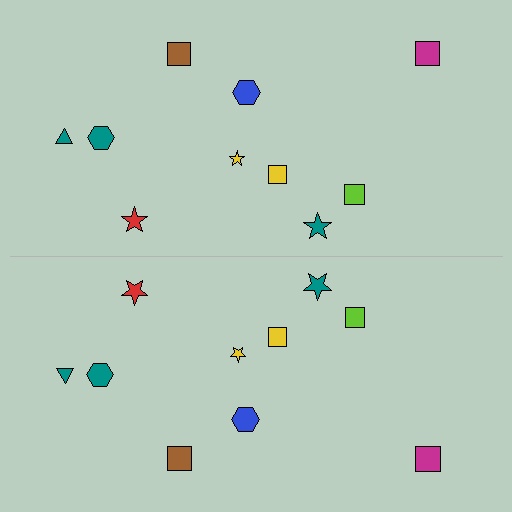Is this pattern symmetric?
Yes, this pattern has bilateral (reflection) symmetry.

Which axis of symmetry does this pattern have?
The pattern has a horizontal axis of symmetry running through the center of the image.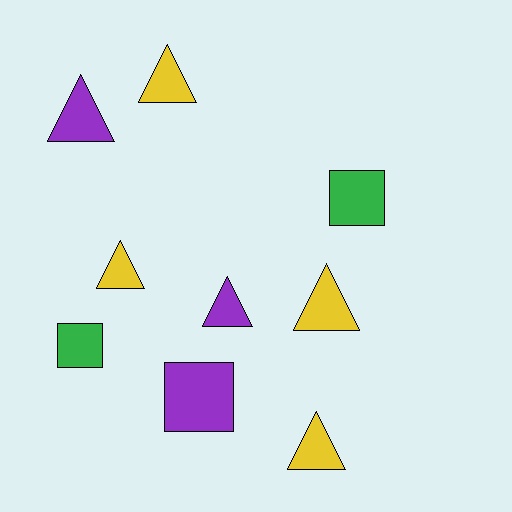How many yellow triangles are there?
There are 4 yellow triangles.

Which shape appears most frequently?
Triangle, with 6 objects.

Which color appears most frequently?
Yellow, with 4 objects.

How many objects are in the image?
There are 9 objects.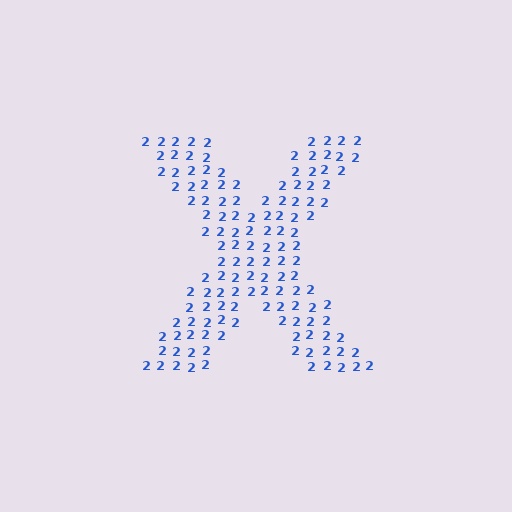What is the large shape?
The large shape is the letter X.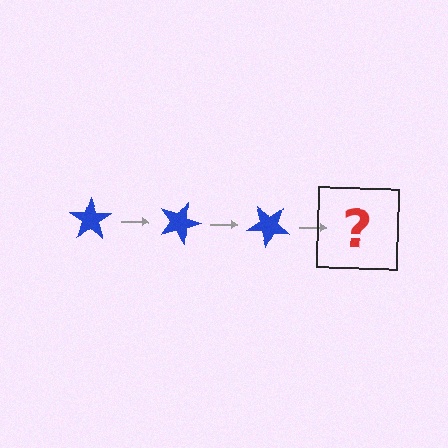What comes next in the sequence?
The next element should be a blue star rotated 60 degrees.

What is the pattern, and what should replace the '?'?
The pattern is that the star rotates 20 degrees each step. The '?' should be a blue star rotated 60 degrees.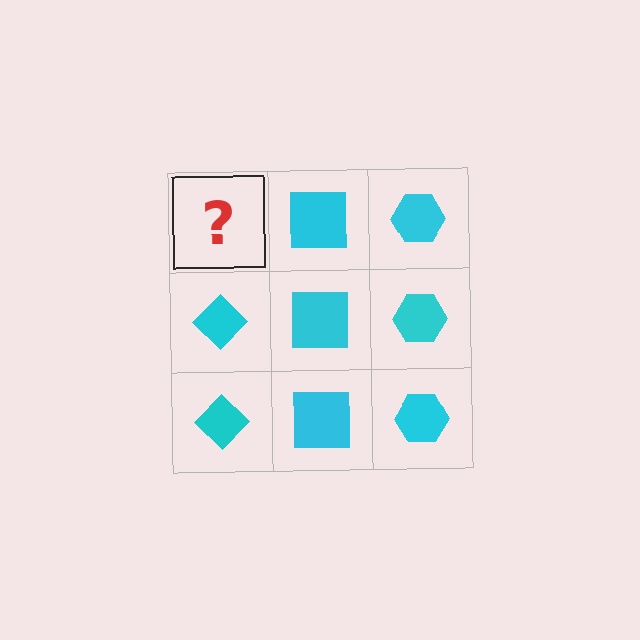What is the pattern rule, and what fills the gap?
The rule is that each column has a consistent shape. The gap should be filled with a cyan diamond.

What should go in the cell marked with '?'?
The missing cell should contain a cyan diamond.